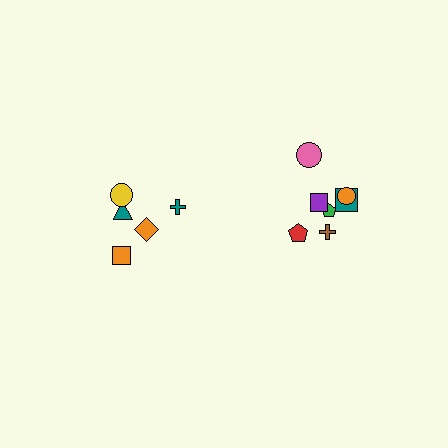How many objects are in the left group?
There are 5 objects.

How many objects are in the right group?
There are 7 objects.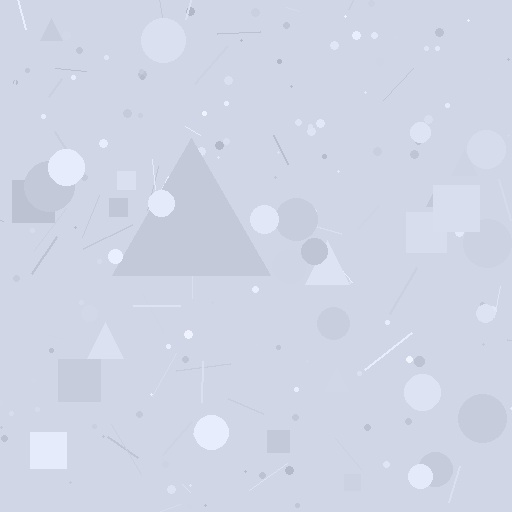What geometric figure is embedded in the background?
A triangle is embedded in the background.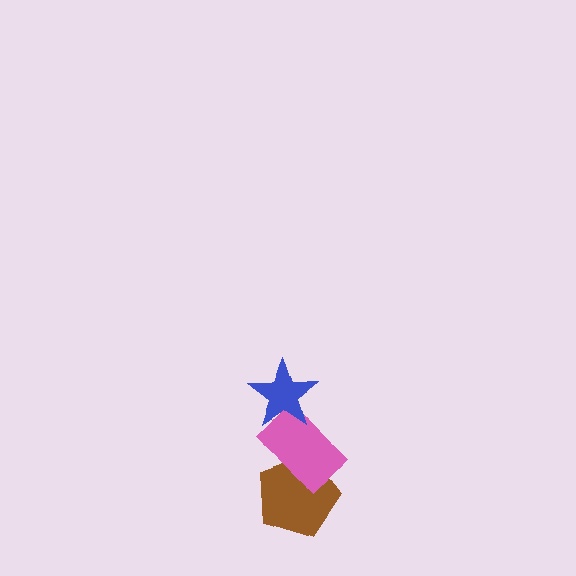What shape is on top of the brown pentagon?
The pink rectangle is on top of the brown pentagon.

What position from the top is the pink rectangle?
The pink rectangle is 2nd from the top.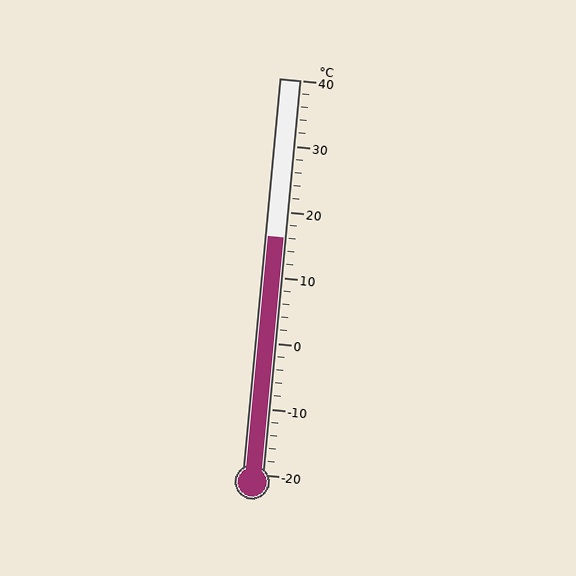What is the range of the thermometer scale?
The thermometer scale ranges from -20°C to 40°C.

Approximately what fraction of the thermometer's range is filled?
The thermometer is filled to approximately 60% of its range.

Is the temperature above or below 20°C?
The temperature is below 20°C.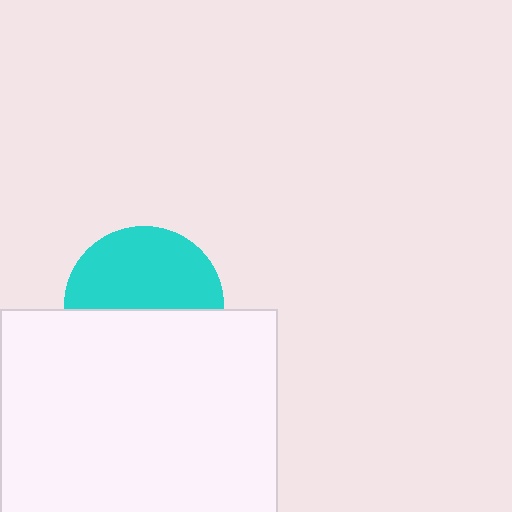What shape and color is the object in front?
The object in front is a white rectangle.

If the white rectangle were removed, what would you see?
You would see the complete cyan circle.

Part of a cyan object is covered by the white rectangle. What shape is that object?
It is a circle.